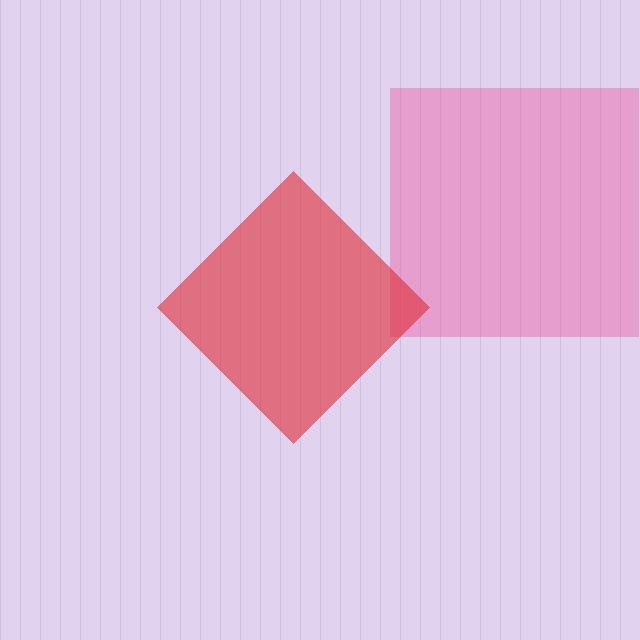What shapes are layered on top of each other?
The layered shapes are: a pink square, a red diamond.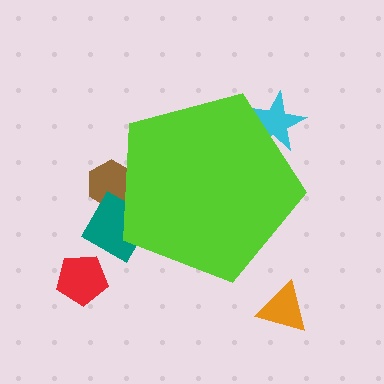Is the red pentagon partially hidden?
No, the red pentagon is fully visible.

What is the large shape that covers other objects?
A lime pentagon.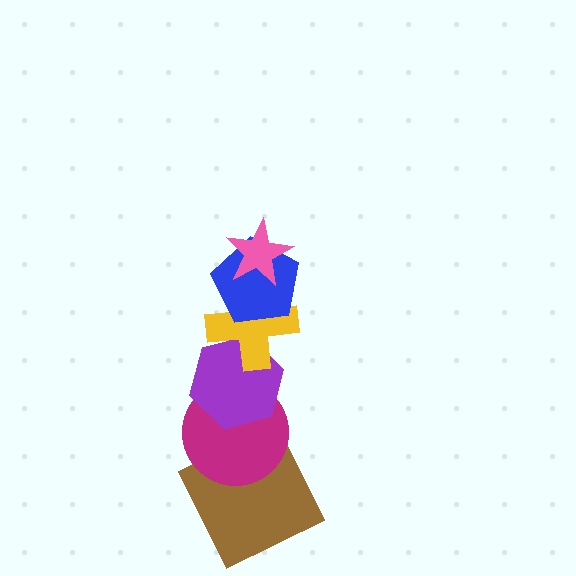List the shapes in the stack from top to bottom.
From top to bottom: the pink star, the blue pentagon, the yellow cross, the purple hexagon, the magenta circle, the brown square.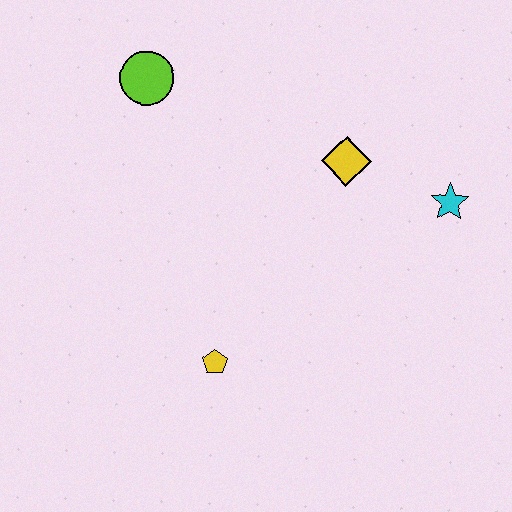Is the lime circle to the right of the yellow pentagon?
No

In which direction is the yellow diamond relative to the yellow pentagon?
The yellow diamond is above the yellow pentagon.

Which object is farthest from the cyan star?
The lime circle is farthest from the cyan star.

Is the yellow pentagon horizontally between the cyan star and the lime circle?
Yes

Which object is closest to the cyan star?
The yellow diamond is closest to the cyan star.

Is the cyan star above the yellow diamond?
No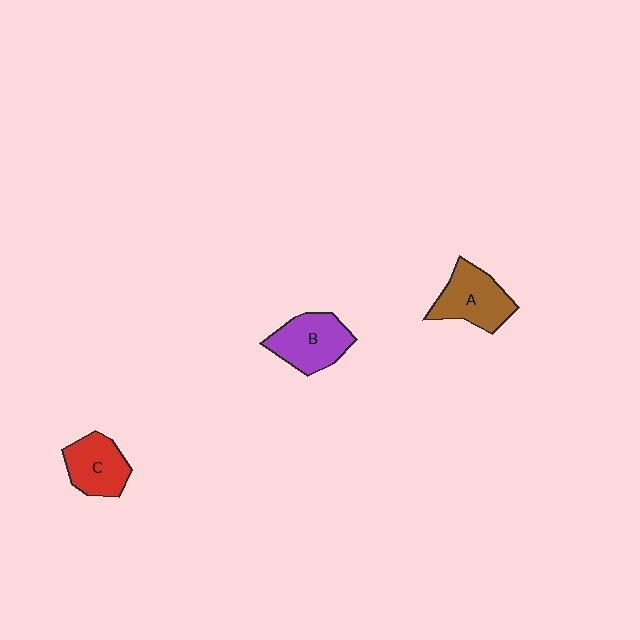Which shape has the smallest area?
Shape C (red).